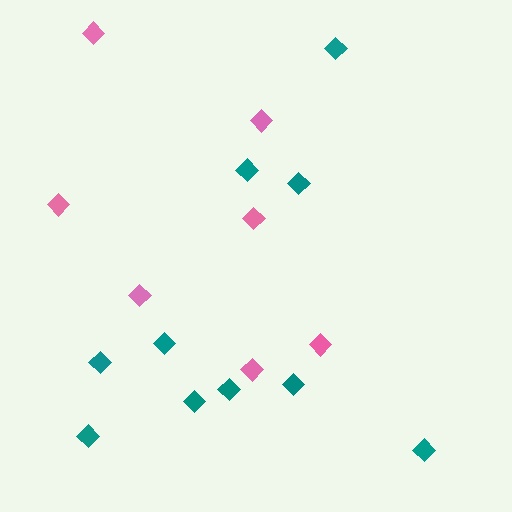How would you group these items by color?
There are 2 groups: one group of teal diamonds (10) and one group of pink diamonds (7).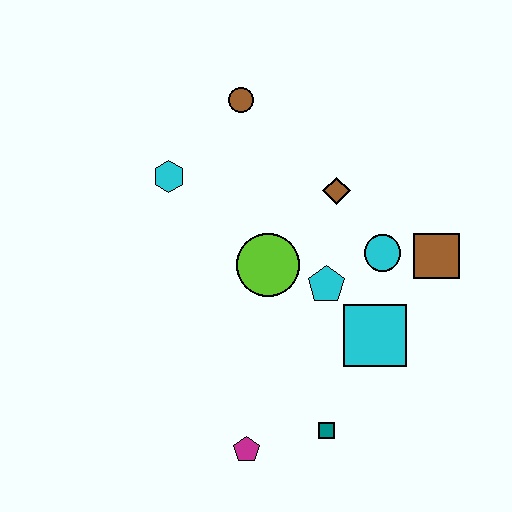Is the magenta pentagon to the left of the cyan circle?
Yes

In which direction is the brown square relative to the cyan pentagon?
The brown square is to the right of the cyan pentagon.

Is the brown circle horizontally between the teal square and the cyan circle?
No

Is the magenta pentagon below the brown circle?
Yes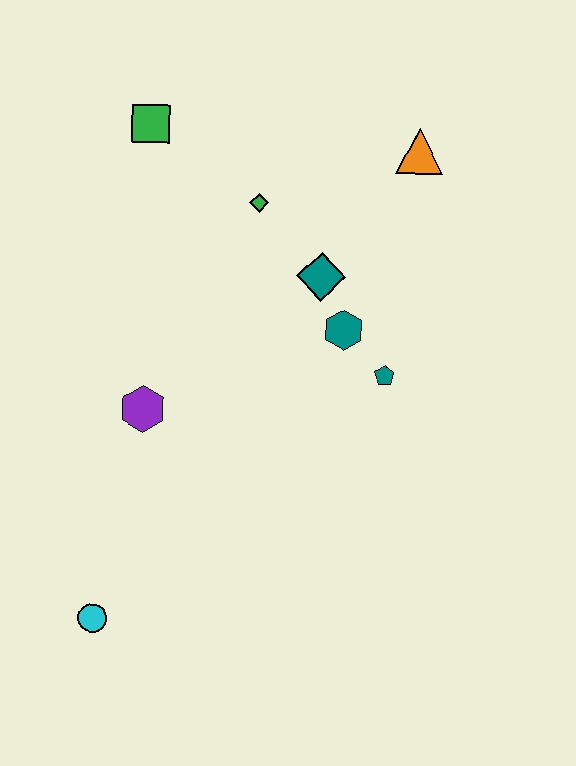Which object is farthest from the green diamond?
The cyan circle is farthest from the green diamond.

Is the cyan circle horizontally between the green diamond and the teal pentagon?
No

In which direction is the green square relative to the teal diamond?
The green square is to the left of the teal diamond.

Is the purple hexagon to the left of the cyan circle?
No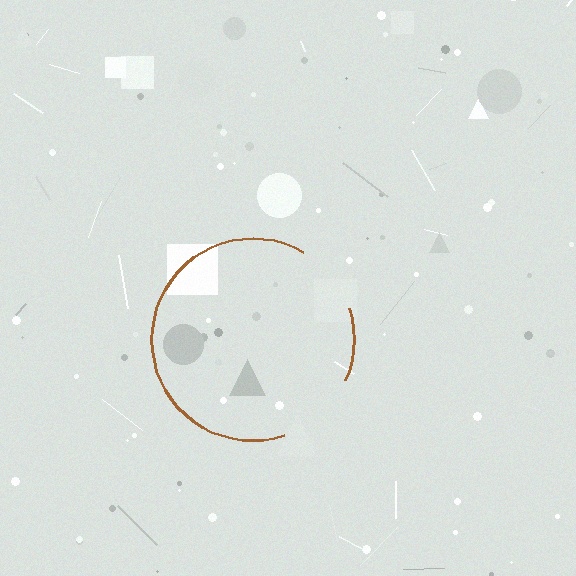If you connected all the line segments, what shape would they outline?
They would outline a circle.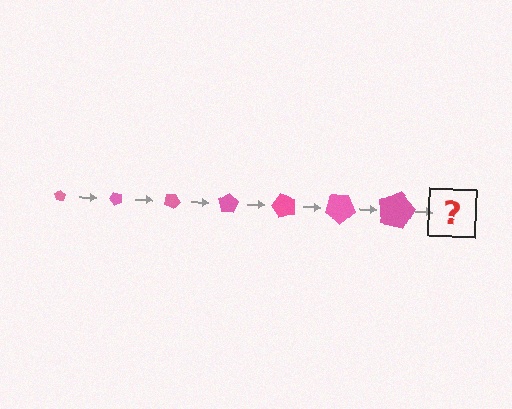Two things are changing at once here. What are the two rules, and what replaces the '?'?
The two rules are that the pentagon grows larger each step and it rotates 50 degrees each step. The '?' should be a pentagon, larger than the previous one and rotated 350 degrees from the start.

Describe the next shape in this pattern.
It should be a pentagon, larger than the previous one and rotated 350 degrees from the start.